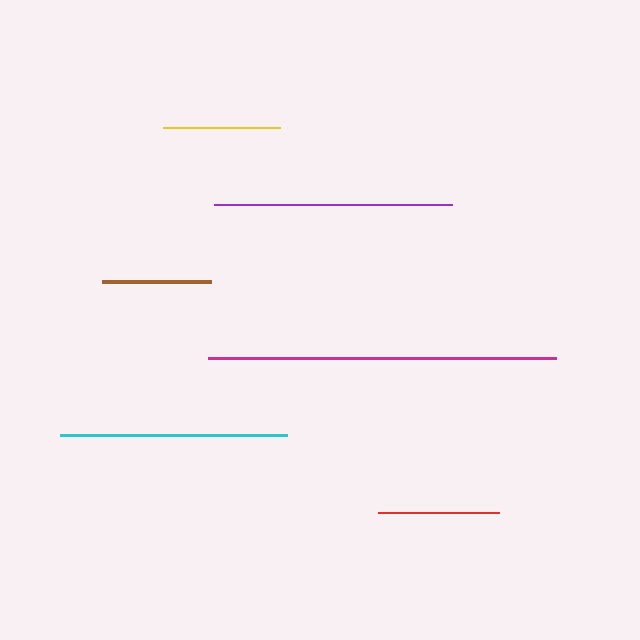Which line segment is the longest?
The magenta line is the longest at approximately 348 pixels.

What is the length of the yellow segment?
The yellow segment is approximately 117 pixels long.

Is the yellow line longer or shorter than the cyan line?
The cyan line is longer than the yellow line.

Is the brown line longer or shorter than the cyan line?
The cyan line is longer than the brown line.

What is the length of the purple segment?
The purple segment is approximately 238 pixels long.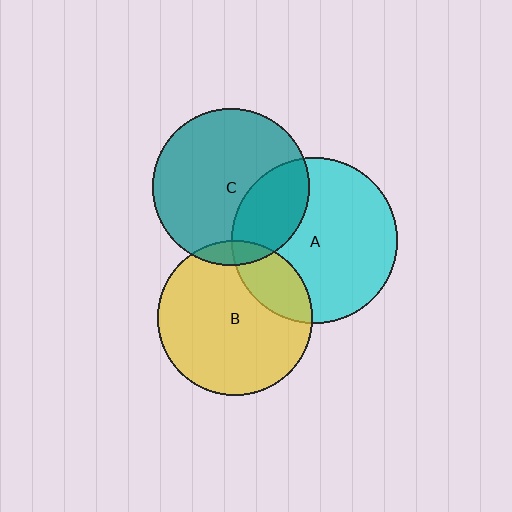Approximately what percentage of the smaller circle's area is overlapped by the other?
Approximately 10%.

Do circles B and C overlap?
Yes.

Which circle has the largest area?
Circle A (cyan).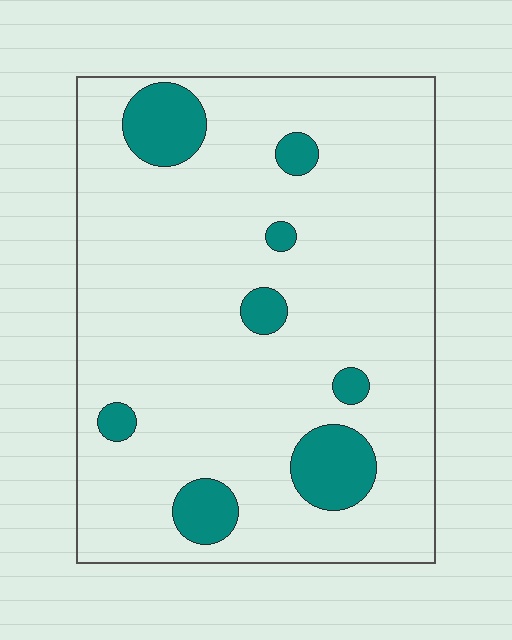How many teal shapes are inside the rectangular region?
8.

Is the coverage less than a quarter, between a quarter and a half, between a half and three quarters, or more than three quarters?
Less than a quarter.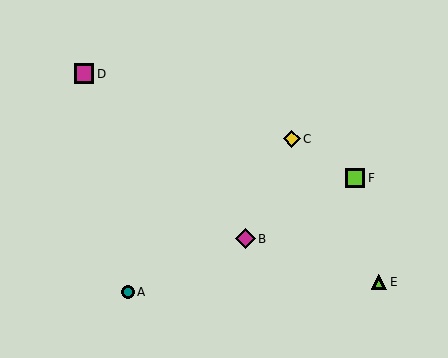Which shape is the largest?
The magenta diamond (labeled B) is the largest.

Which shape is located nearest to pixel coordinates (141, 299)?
The teal circle (labeled A) at (128, 292) is nearest to that location.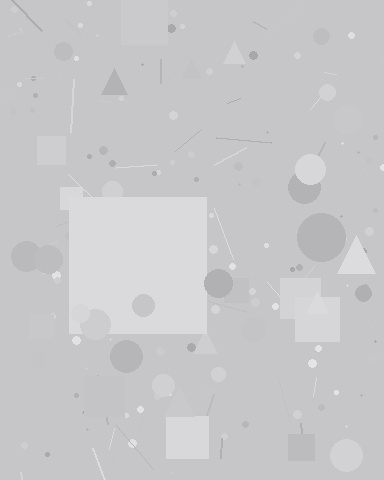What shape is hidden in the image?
A square is hidden in the image.